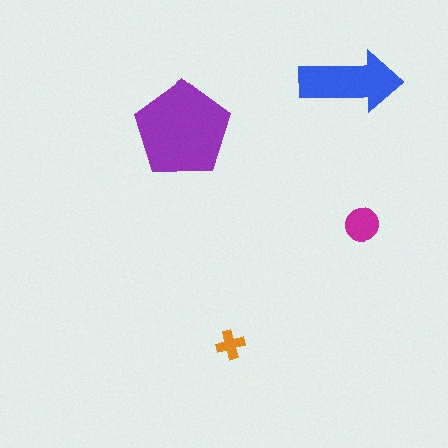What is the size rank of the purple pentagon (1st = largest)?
1st.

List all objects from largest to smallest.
The purple pentagon, the blue arrow, the magenta circle, the orange cross.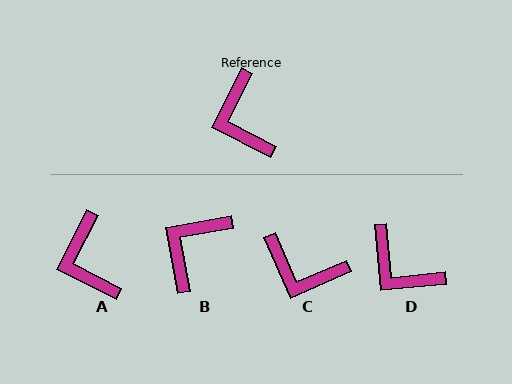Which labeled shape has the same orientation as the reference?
A.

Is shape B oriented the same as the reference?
No, it is off by about 52 degrees.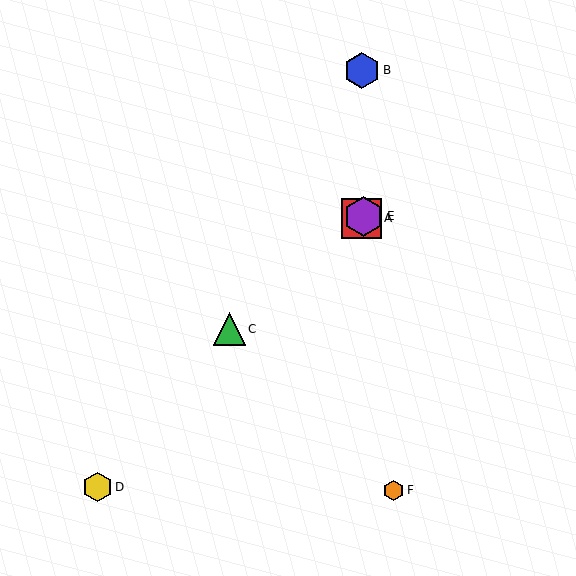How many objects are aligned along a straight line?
3 objects (A, C, E) are aligned along a straight line.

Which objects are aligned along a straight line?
Objects A, C, E are aligned along a straight line.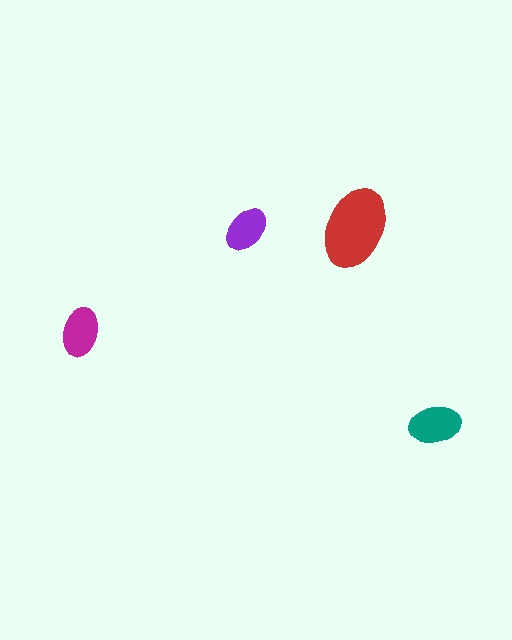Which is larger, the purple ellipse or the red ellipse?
The red one.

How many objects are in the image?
There are 4 objects in the image.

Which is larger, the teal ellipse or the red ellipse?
The red one.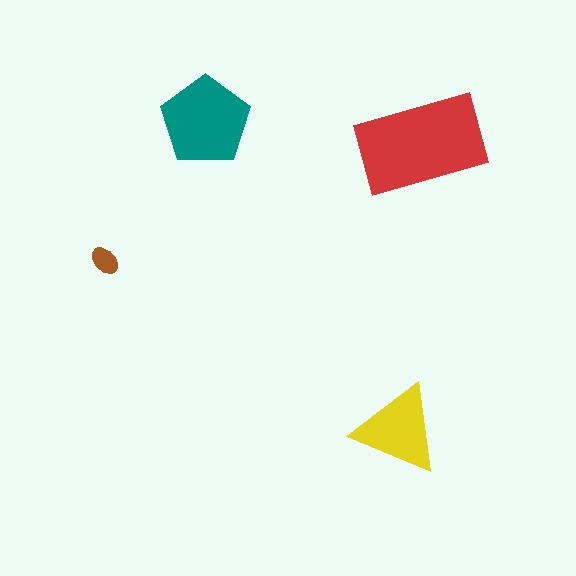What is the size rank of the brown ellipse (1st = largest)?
4th.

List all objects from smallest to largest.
The brown ellipse, the yellow triangle, the teal pentagon, the red rectangle.